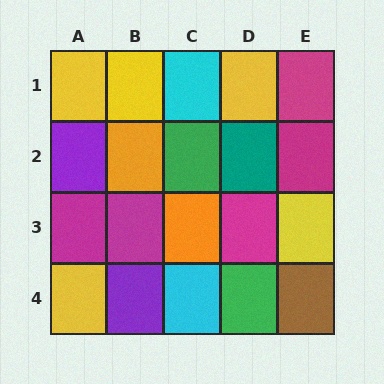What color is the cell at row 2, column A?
Purple.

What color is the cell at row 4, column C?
Cyan.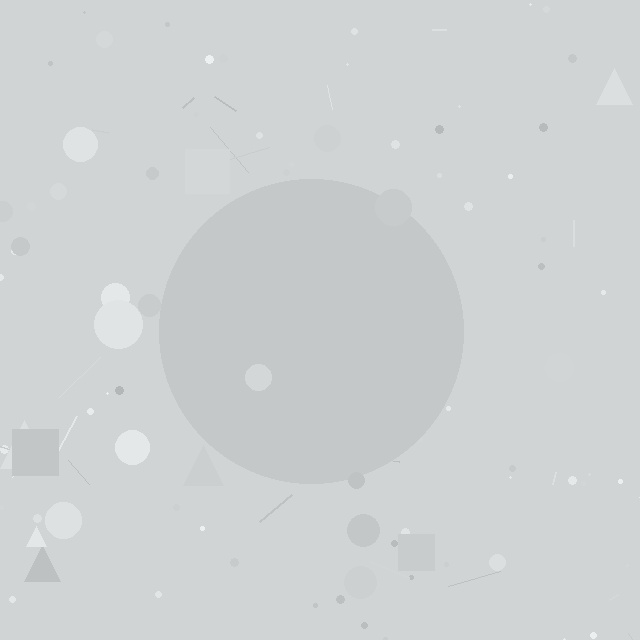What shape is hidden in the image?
A circle is hidden in the image.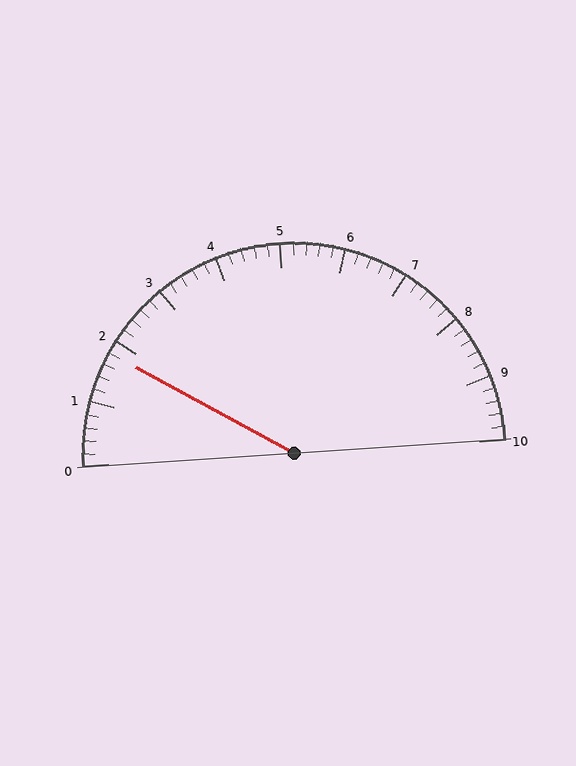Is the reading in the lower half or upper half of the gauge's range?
The reading is in the lower half of the range (0 to 10).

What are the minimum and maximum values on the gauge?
The gauge ranges from 0 to 10.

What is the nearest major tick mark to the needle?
The nearest major tick mark is 2.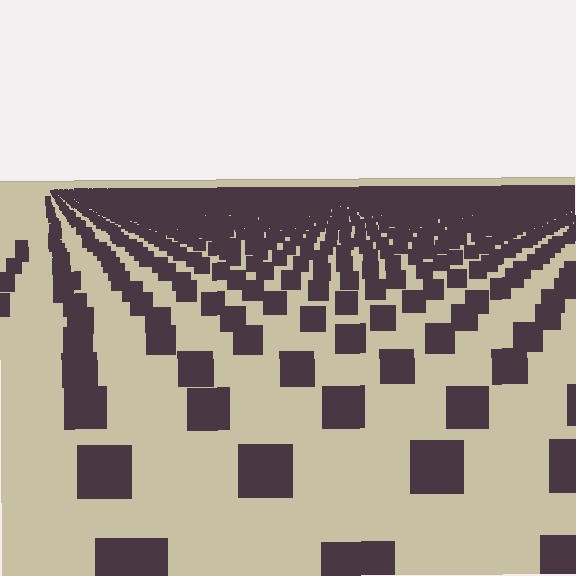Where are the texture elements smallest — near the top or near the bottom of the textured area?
Near the top.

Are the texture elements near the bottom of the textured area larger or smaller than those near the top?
Larger. Near the bottom, elements are closer to the viewer and appear at a bigger on-screen size.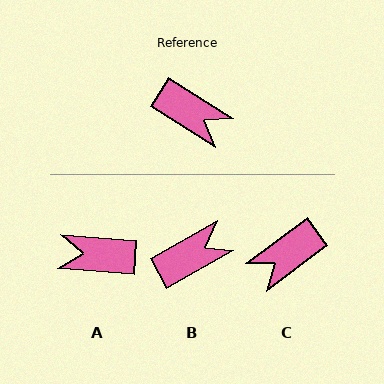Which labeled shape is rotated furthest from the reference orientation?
A, about 152 degrees away.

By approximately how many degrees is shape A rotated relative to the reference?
Approximately 152 degrees clockwise.